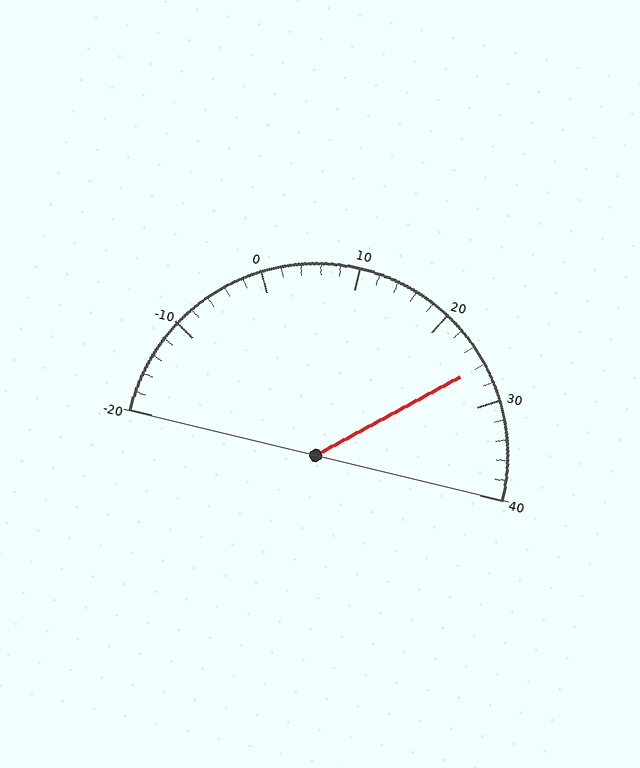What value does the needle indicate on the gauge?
The needle indicates approximately 26.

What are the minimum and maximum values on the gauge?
The gauge ranges from -20 to 40.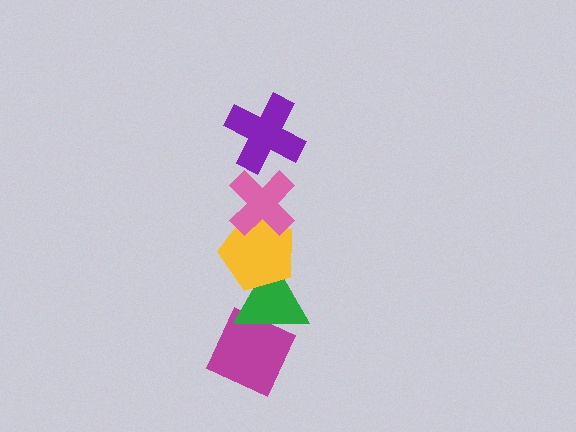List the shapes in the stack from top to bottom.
From top to bottom: the purple cross, the pink cross, the yellow pentagon, the green triangle, the magenta diamond.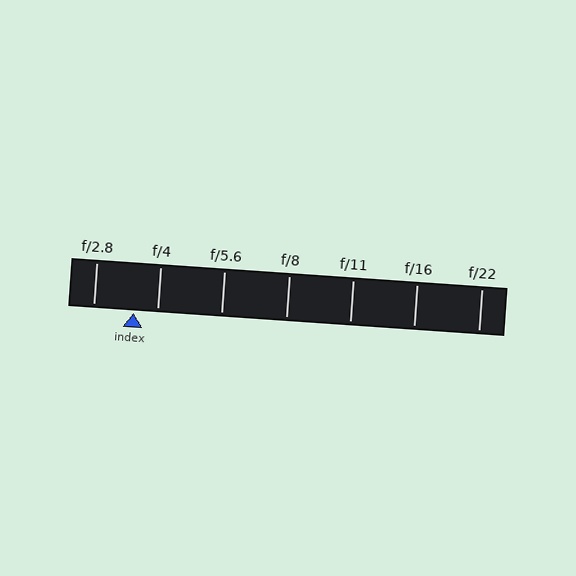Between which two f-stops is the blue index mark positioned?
The index mark is between f/2.8 and f/4.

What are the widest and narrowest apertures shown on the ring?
The widest aperture shown is f/2.8 and the narrowest is f/22.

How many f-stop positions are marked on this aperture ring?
There are 7 f-stop positions marked.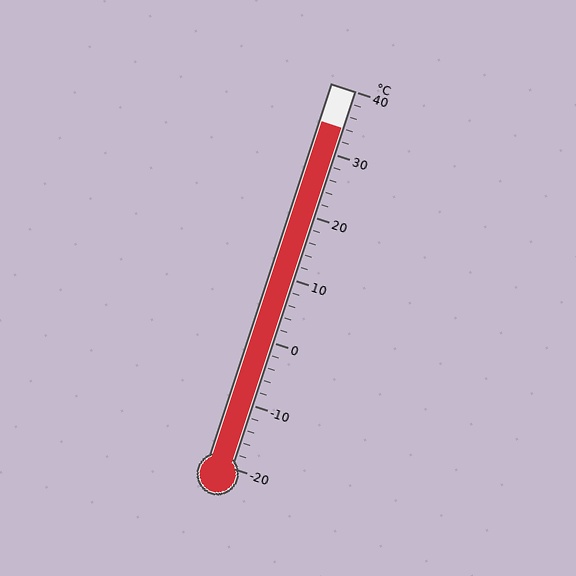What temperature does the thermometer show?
The thermometer shows approximately 34°C.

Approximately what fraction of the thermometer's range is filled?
The thermometer is filled to approximately 90% of its range.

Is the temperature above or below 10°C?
The temperature is above 10°C.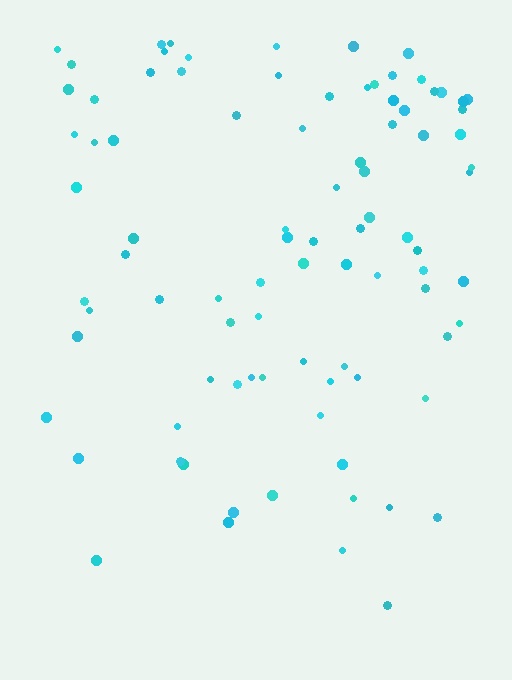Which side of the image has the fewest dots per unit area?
The bottom.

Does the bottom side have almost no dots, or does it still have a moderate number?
Still a moderate number, just noticeably fewer than the top.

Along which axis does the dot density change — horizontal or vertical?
Vertical.